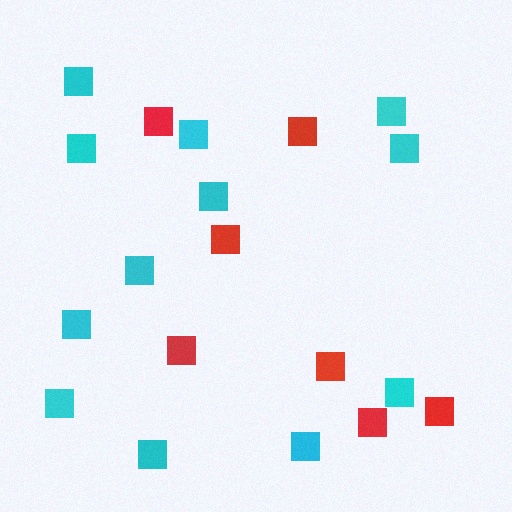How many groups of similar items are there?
There are 2 groups: one group of cyan squares (12) and one group of red squares (7).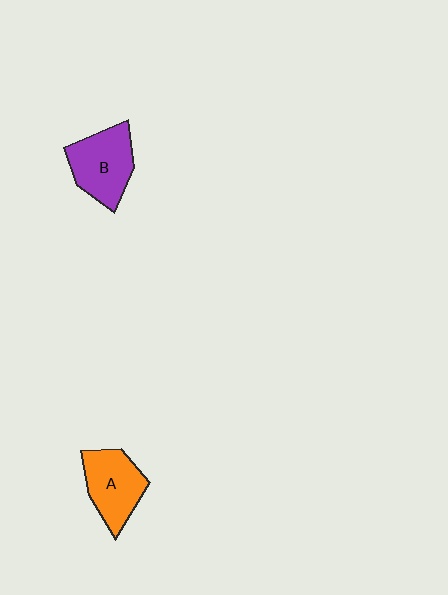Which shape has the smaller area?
Shape A (orange).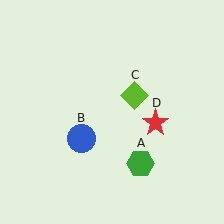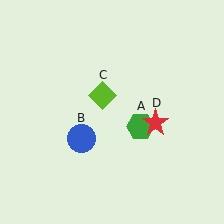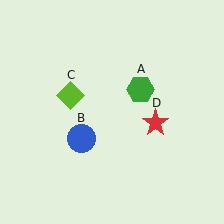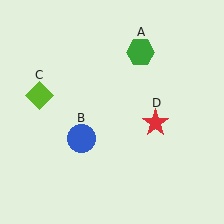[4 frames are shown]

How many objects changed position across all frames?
2 objects changed position: green hexagon (object A), lime diamond (object C).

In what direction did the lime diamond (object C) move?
The lime diamond (object C) moved left.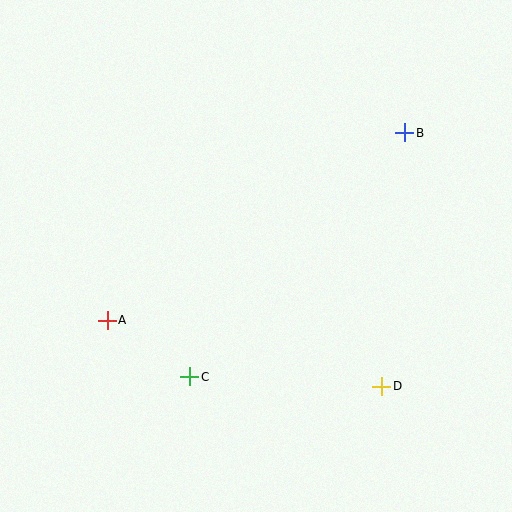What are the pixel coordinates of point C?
Point C is at (190, 377).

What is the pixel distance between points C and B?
The distance between C and B is 325 pixels.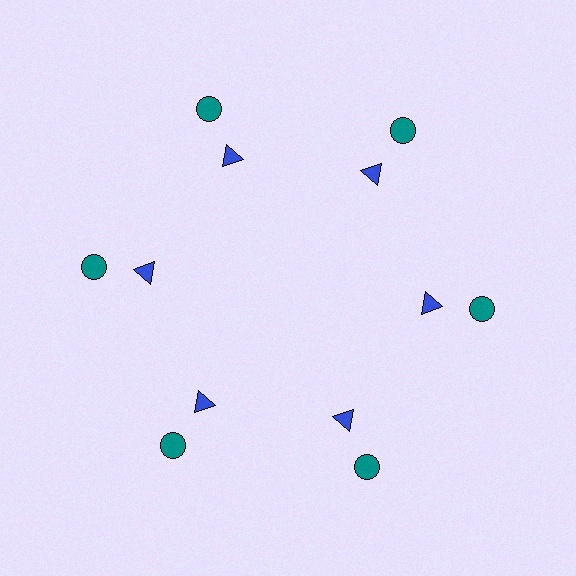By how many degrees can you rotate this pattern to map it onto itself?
The pattern maps onto itself every 60 degrees of rotation.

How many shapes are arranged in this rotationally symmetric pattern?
There are 12 shapes, arranged in 6 groups of 2.